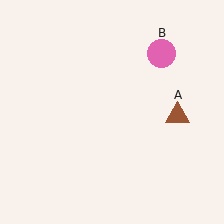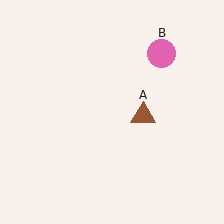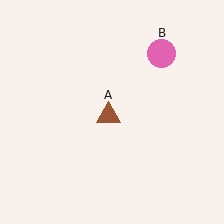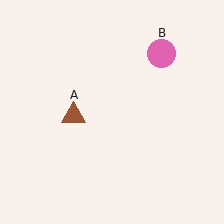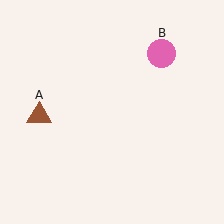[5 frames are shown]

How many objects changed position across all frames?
1 object changed position: brown triangle (object A).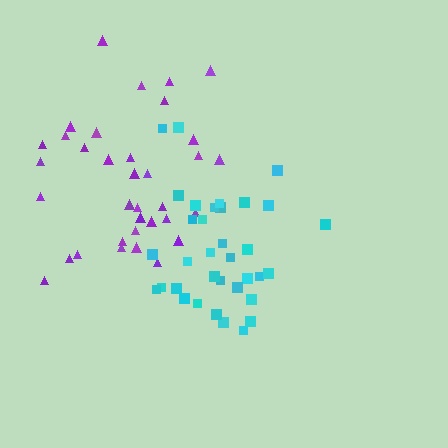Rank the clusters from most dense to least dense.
cyan, purple.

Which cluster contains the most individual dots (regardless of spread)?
Purple (35).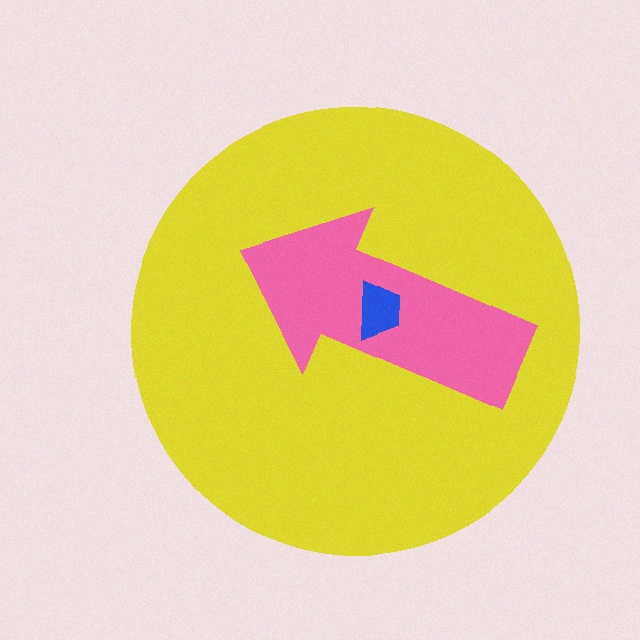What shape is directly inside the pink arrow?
The blue trapezoid.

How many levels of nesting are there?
3.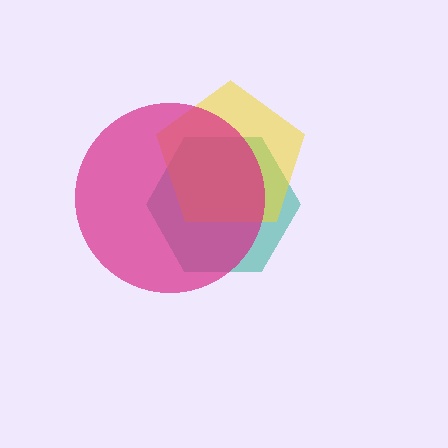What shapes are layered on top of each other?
The layered shapes are: a teal hexagon, a yellow pentagon, a magenta circle.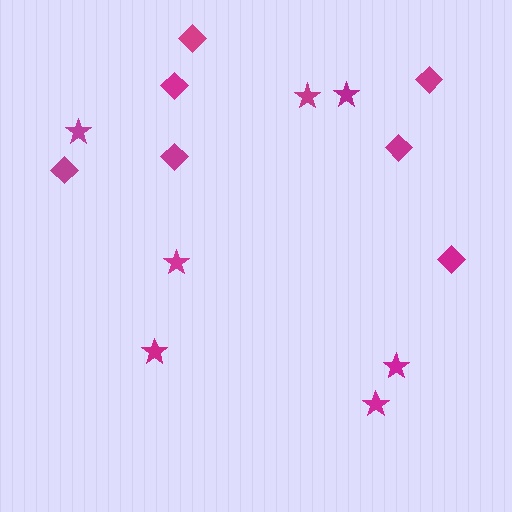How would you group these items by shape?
There are 2 groups: one group of stars (7) and one group of diamonds (7).